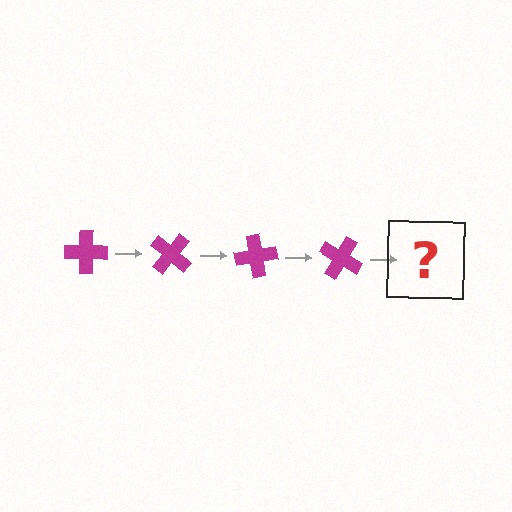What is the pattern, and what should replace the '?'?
The pattern is that the cross rotates 40 degrees each step. The '?' should be a magenta cross rotated 160 degrees.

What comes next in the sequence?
The next element should be a magenta cross rotated 160 degrees.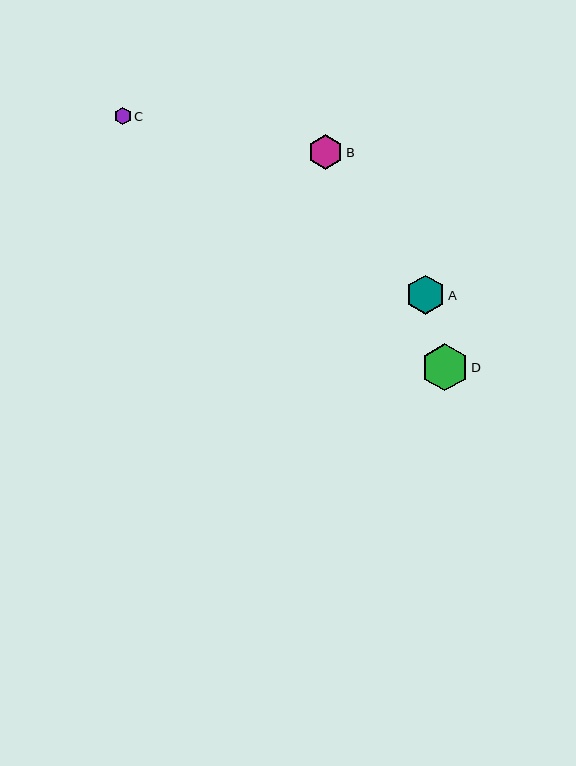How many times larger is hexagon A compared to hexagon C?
Hexagon A is approximately 2.3 times the size of hexagon C.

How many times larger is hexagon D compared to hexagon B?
Hexagon D is approximately 1.3 times the size of hexagon B.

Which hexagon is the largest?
Hexagon D is the largest with a size of approximately 47 pixels.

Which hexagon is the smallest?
Hexagon C is the smallest with a size of approximately 17 pixels.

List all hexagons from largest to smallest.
From largest to smallest: D, A, B, C.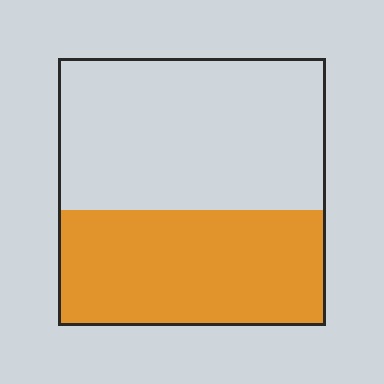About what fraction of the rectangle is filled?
About two fifths (2/5).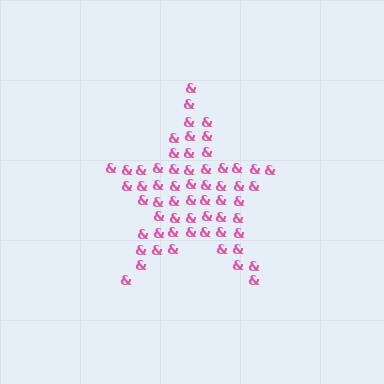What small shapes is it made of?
It is made of small ampersands.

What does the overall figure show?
The overall figure shows a star.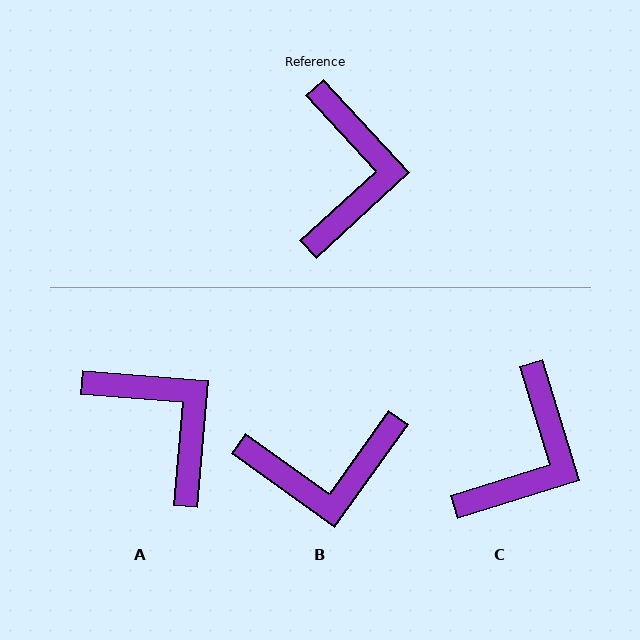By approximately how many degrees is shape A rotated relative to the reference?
Approximately 42 degrees counter-clockwise.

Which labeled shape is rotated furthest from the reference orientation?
B, about 78 degrees away.